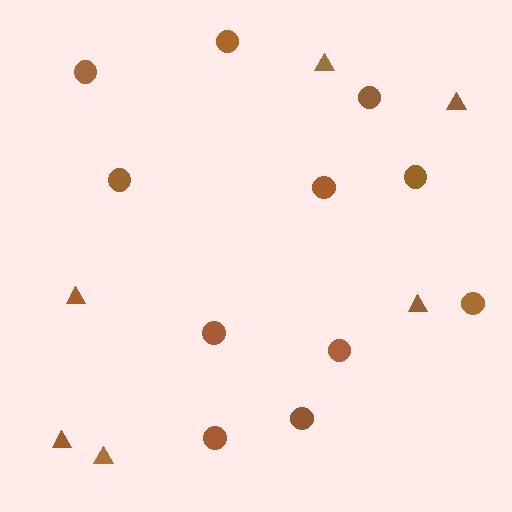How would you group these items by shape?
There are 2 groups: one group of circles (11) and one group of triangles (6).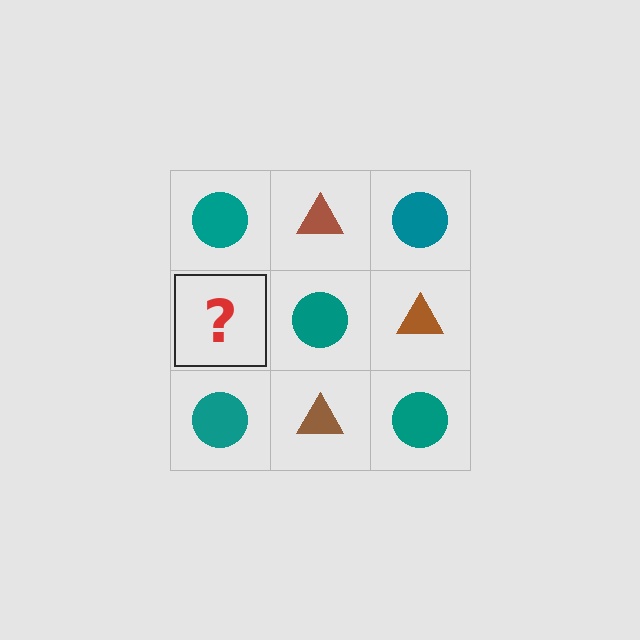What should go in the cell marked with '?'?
The missing cell should contain a brown triangle.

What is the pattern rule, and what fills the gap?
The rule is that it alternates teal circle and brown triangle in a checkerboard pattern. The gap should be filled with a brown triangle.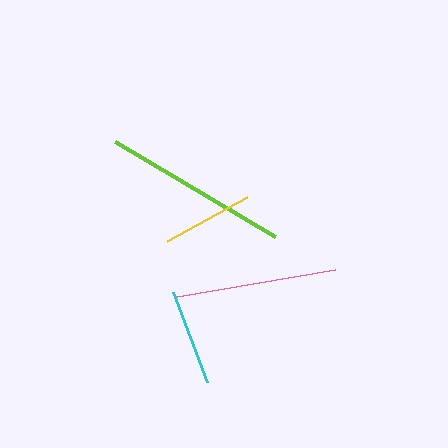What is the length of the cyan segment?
The cyan segment is approximately 96 pixels long.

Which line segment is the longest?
The lime line is the longest at approximately 186 pixels.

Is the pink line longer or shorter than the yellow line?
The pink line is longer than the yellow line.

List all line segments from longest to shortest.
From longest to shortest: lime, pink, cyan, yellow.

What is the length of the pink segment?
The pink segment is approximately 160 pixels long.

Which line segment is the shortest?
The yellow line is the shortest at approximately 91 pixels.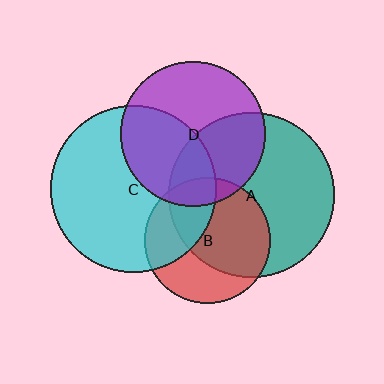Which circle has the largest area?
Circle C (cyan).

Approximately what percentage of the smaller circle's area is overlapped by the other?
Approximately 35%.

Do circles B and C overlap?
Yes.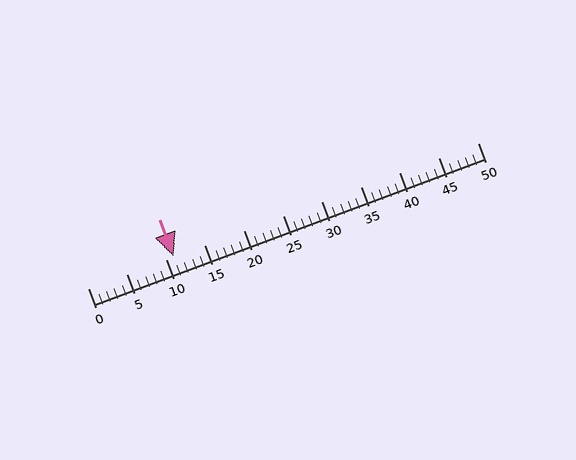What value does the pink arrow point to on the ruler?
The pink arrow points to approximately 11.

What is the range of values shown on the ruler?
The ruler shows values from 0 to 50.